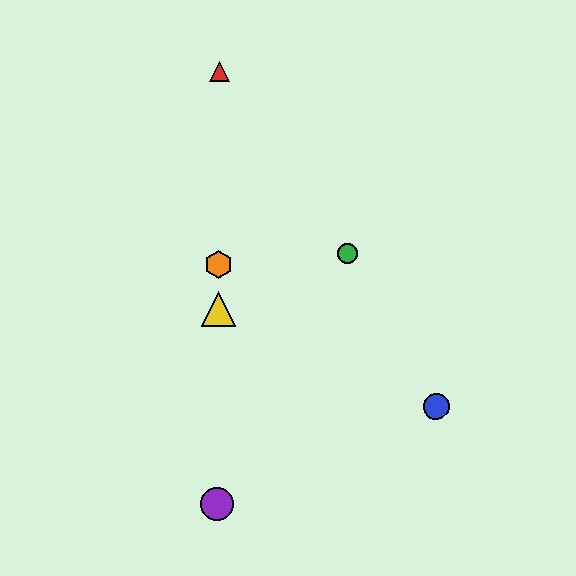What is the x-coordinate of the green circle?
The green circle is at x≈348.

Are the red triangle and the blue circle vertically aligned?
No, the red triangle is at x≈219 and the blue circle is at x≈436.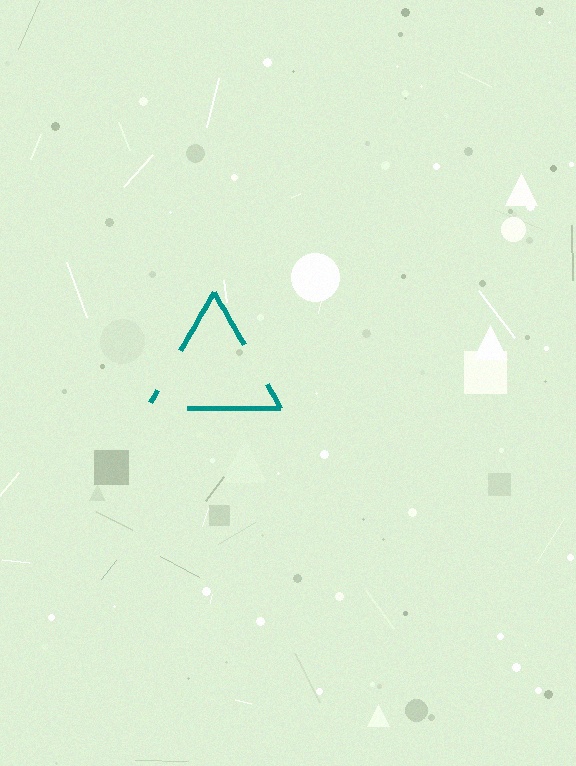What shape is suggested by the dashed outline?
The dashed outline suggests a triangle.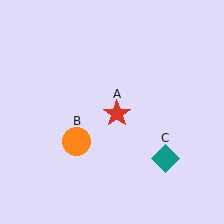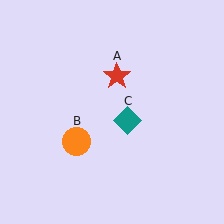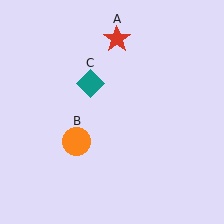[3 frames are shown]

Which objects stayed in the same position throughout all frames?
Orange circle (object B) remained stationary.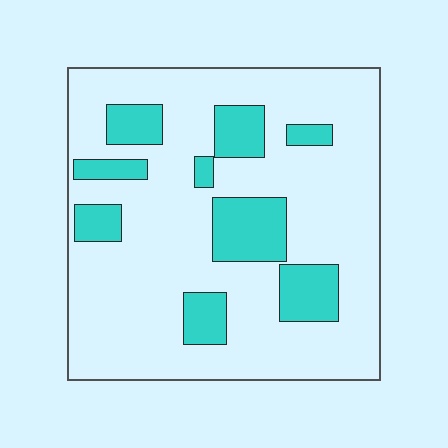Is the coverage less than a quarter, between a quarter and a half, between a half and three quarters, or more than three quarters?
Less than a quarter.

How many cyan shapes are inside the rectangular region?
9.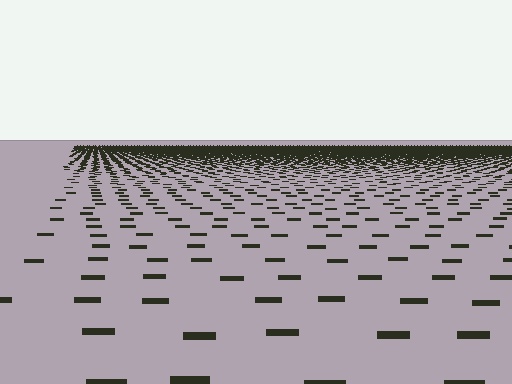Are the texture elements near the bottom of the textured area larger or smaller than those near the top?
Larger. Near the bottom, elements are closer to the viewer and appear at a bigger on-screen size.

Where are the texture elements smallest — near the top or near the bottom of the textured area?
Near the top.